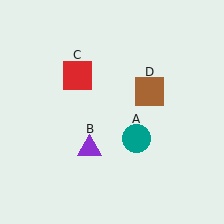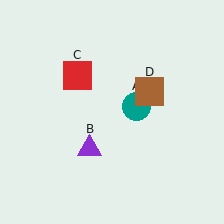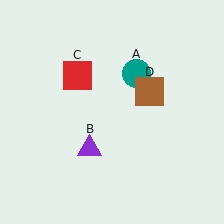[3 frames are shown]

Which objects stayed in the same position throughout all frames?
Purple triangle (object B) and red square (object C) and brown square (object D) remained stationary.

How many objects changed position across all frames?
1 object changed position: teal circle (object A).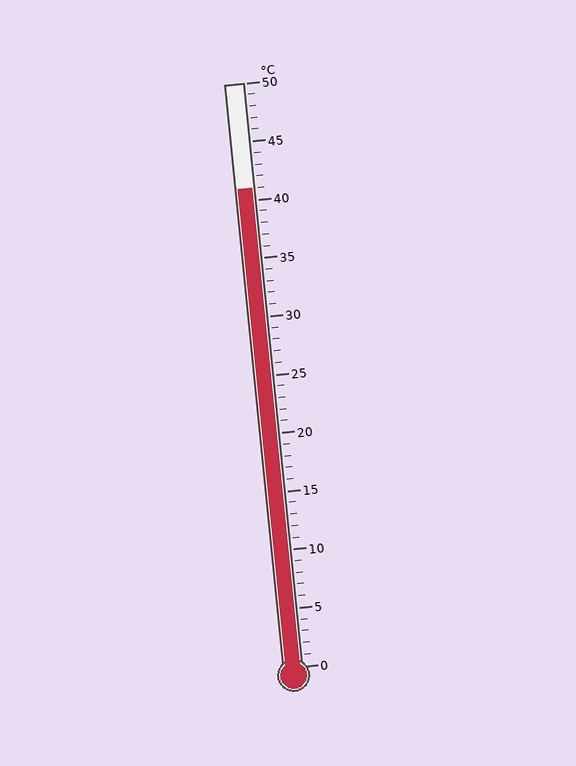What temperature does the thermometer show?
The thermometer shows approximately 41°C.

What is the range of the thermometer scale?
The thermometer scale ranges from 0°C to 50°C.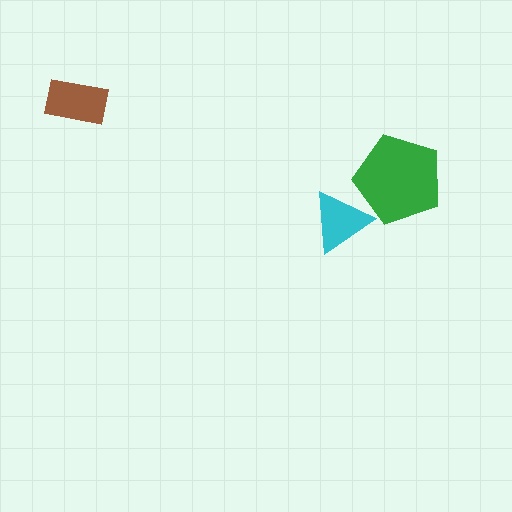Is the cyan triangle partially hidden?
Yes, it is partially covered by another shape.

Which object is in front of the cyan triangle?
The green pentagon is in front of the cyan triangle.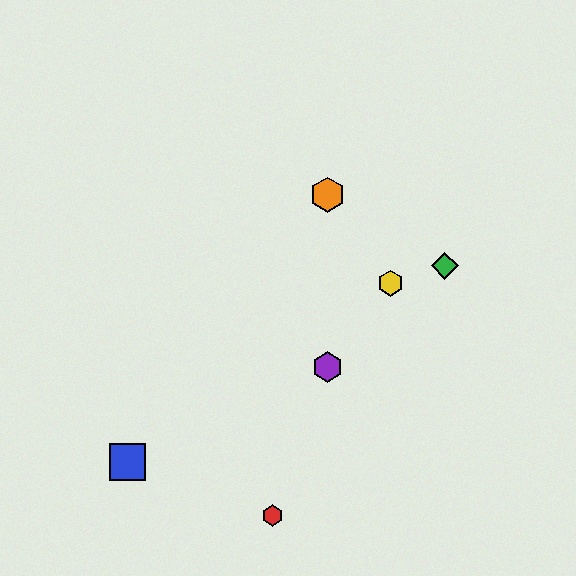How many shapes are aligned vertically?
2 shapes (the purple hexagon, the orange hexagon) are aligned vertically.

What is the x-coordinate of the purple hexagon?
The purple hexagon is at x≈328.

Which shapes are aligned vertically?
The purple hexagon, the orange hexagon are aligned vertically.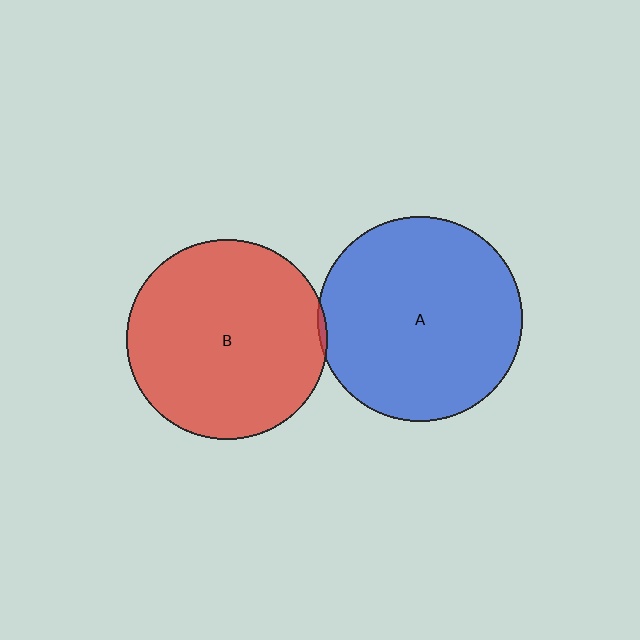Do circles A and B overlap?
Yes.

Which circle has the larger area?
Circle A (blue).